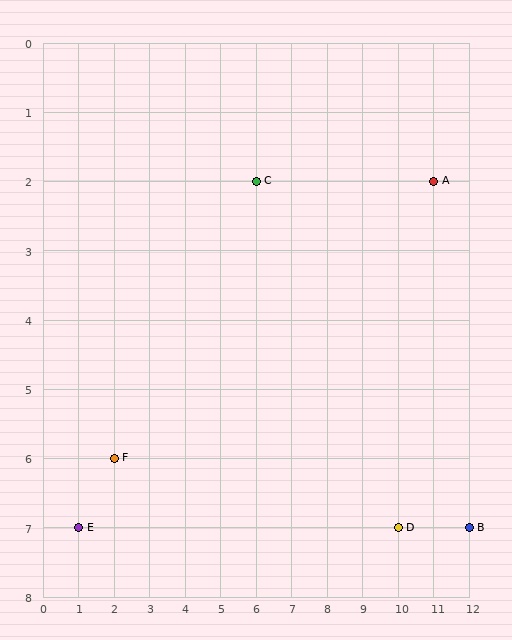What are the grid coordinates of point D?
Point D is at grid coordinates (10, 7).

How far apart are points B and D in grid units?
Points B and D are 2 columns apart.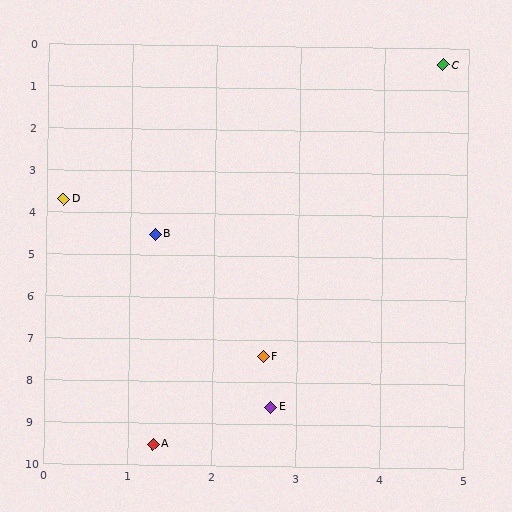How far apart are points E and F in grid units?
Points E and F are about 1.2 grid units apart.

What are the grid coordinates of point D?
Point D is at approximately (0.2, 3.7).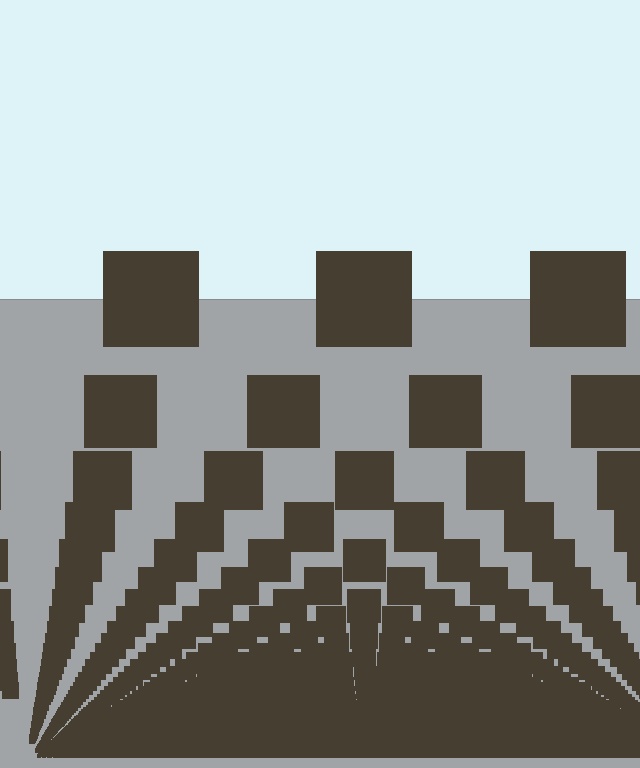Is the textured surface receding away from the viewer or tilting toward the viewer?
The surface appears to tilt toward the viewer. Texture elements get larger and sparser toward the top.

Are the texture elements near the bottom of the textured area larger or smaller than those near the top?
Smaller. The gradient is inverted — elements near the bottom are smaller and denser.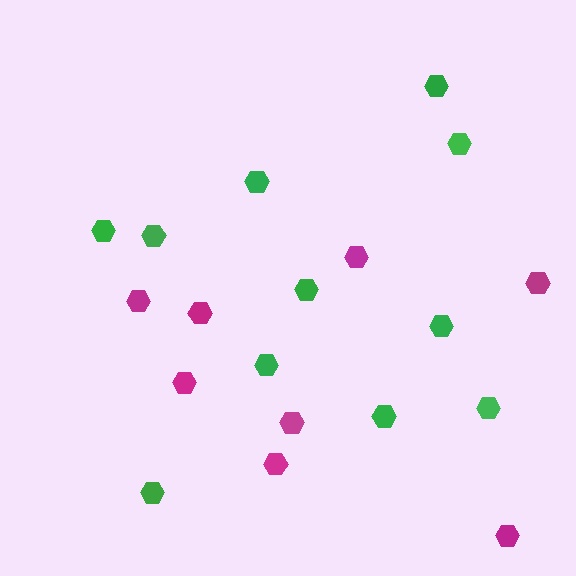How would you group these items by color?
There are 2 groups: one group of green hexagons (11) and one group of magenta hexagons (8).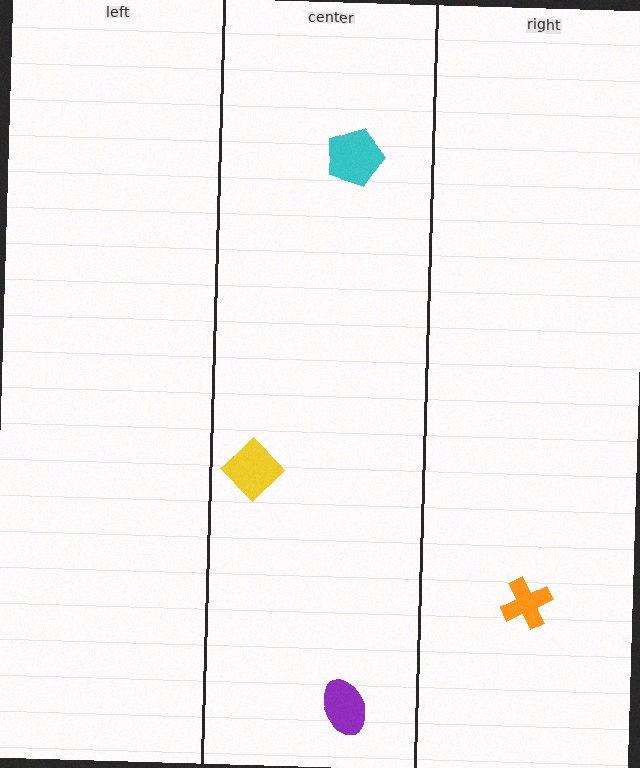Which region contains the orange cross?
The right region.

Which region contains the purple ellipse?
The center region.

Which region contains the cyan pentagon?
The center region.